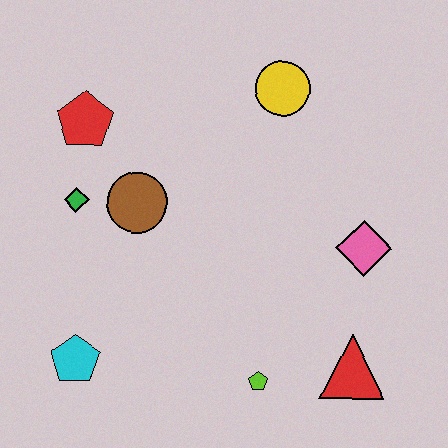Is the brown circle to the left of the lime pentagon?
Yes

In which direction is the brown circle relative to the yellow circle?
The brown circle is to the left of the yellow circle.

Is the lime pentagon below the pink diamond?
Yes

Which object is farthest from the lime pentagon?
The red pentagon is farthest from the lime pentagon.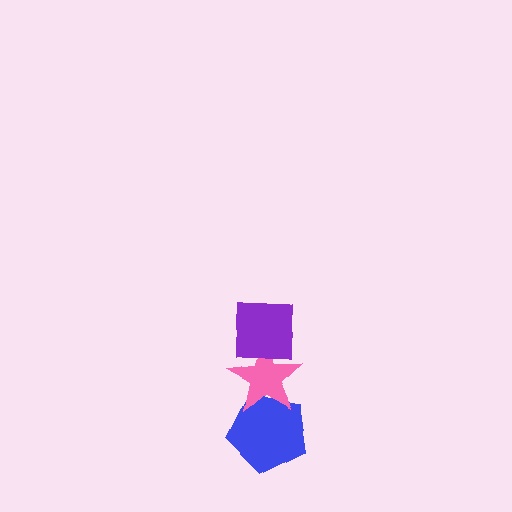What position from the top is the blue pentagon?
The blue pentagon is 3rd from the top.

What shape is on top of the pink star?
The purple square is on top of the pink star.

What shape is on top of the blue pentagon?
The pink star is on top of the blue pentagon.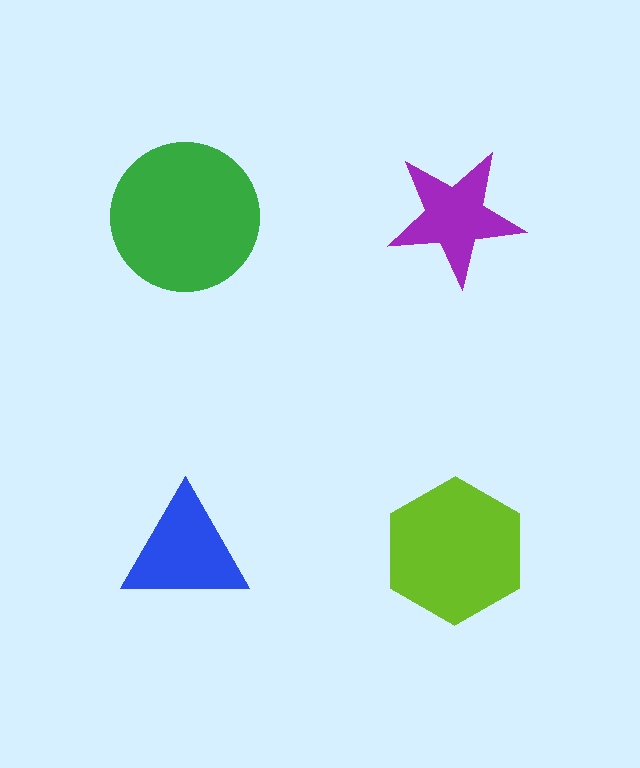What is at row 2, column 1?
A blue triangle.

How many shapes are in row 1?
2 shapes.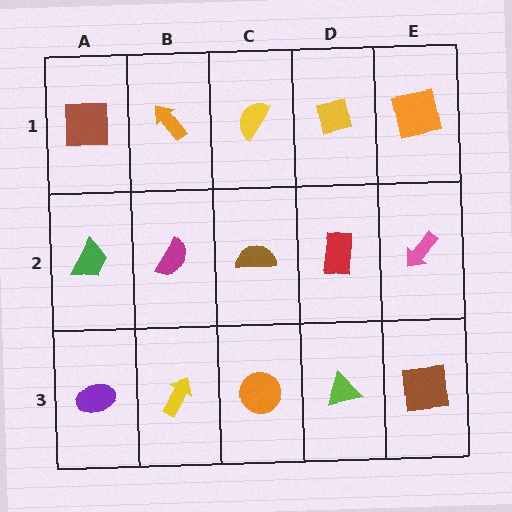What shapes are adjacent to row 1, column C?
A brown semicircle (row 2, column C), an orange arrow (row 1, column B), a yellow square (row 1, column D).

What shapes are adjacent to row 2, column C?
A yellow semicircle (row 1, column C), an orange circle (row 3, column C), a magenta semicircle (row 2, column B), a red rectangle (row 2, column D).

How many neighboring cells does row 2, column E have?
3.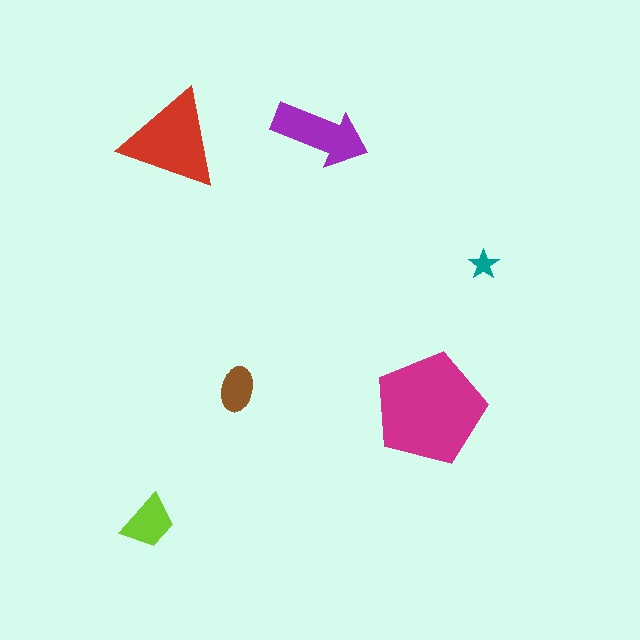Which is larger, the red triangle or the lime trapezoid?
The red triangle.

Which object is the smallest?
The teal star.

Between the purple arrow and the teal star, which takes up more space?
The purple arrow.